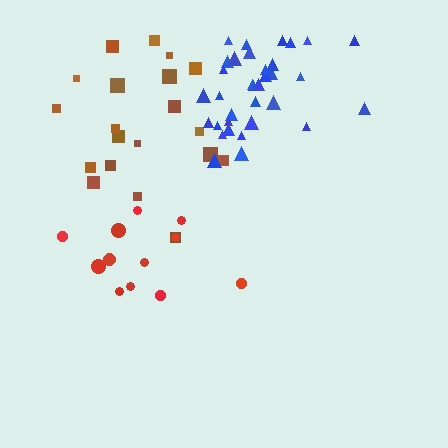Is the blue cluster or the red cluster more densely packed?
Blue.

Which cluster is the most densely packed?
Blue.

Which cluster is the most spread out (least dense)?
Brown.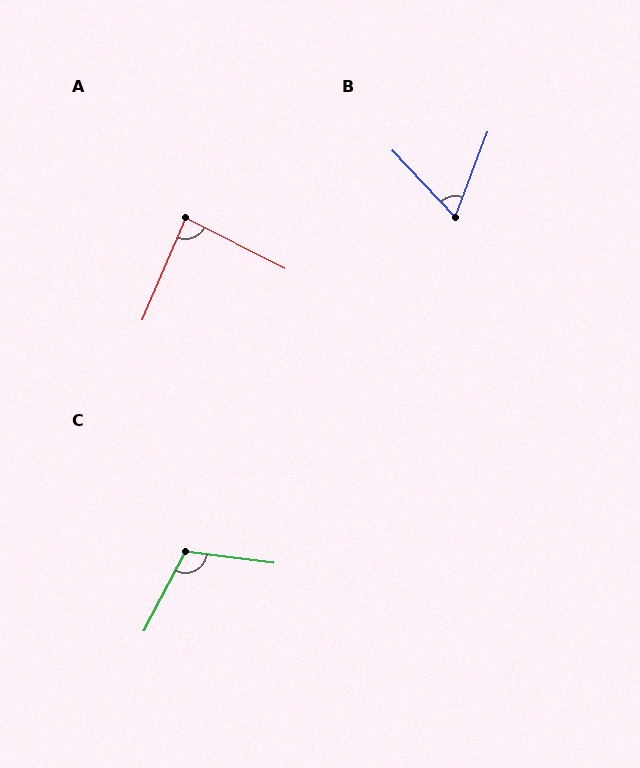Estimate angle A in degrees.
Approximately 86 degrees.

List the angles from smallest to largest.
B (64°), A (86°), C (110°).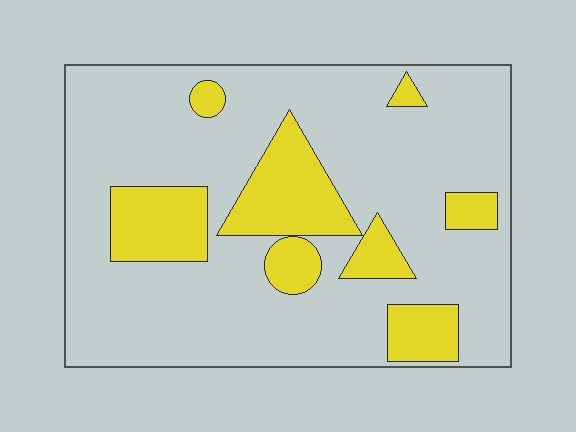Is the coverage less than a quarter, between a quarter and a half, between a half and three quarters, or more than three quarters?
Less than a quarter.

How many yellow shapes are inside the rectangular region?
8.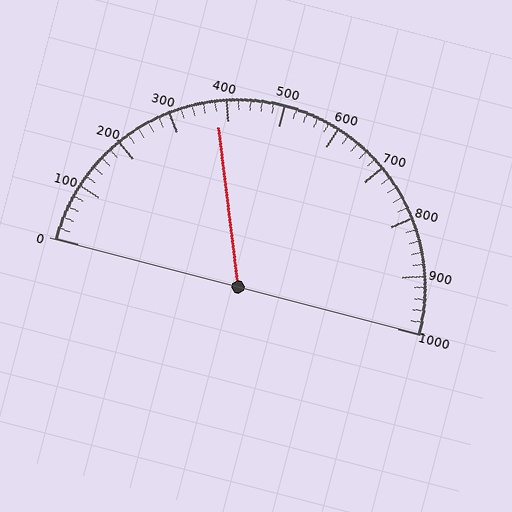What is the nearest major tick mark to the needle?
The nearest major tick mark is 400.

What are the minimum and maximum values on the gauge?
The gauge ranges from 0 to 1000.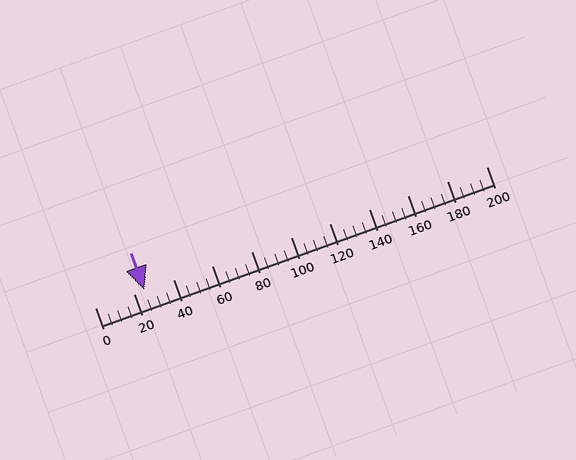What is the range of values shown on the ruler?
The ruler shows values from 0 to 200.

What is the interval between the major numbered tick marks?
The major tick marks are spaced 20 units apart.